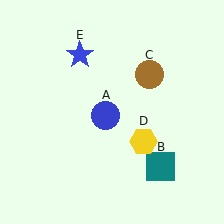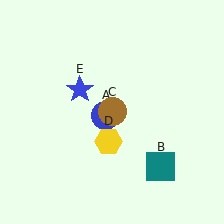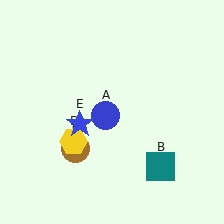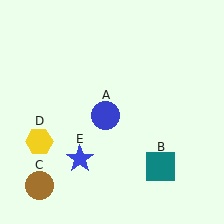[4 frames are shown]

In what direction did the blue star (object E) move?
The blue star (object E) moved down.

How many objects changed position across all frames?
3 objects changed position: brown circle (object C), yellow hexagon (object D), blue star (object E).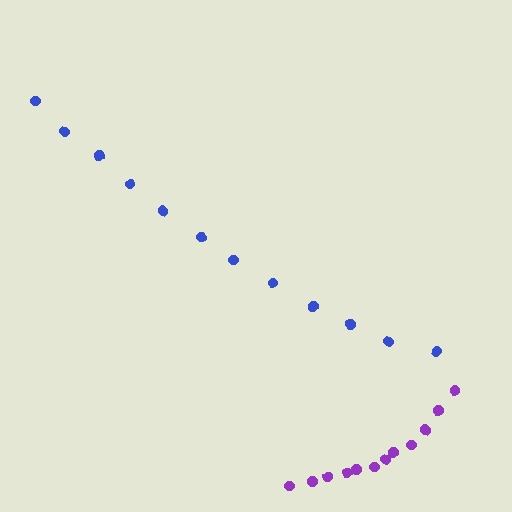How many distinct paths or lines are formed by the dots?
There are 2 distinct paths.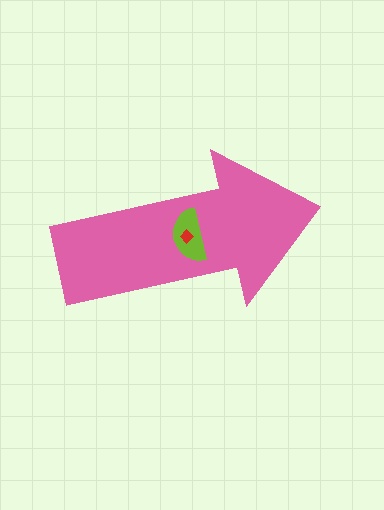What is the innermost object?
The red diamond.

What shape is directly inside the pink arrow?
The lime semicircle.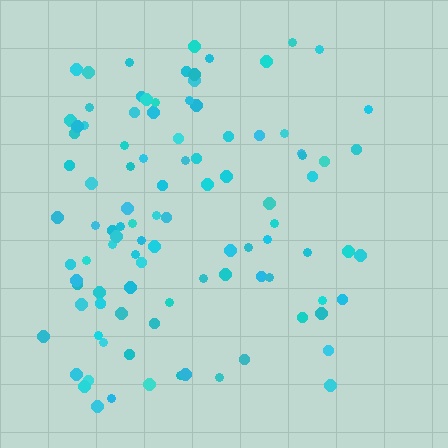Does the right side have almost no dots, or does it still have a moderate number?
Still a moderate number, just noticeably fewer than the left.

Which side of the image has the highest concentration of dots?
The left.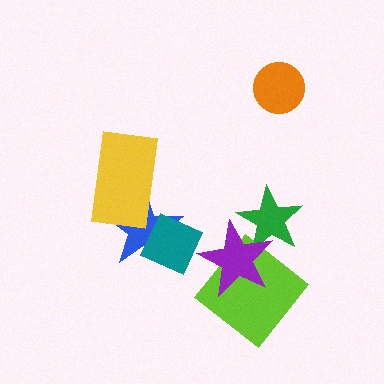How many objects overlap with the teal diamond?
1 object overlaps with the teal diamond.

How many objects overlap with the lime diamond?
1 object overlaps with the lime diamond.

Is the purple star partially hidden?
No, no other shape covers it.